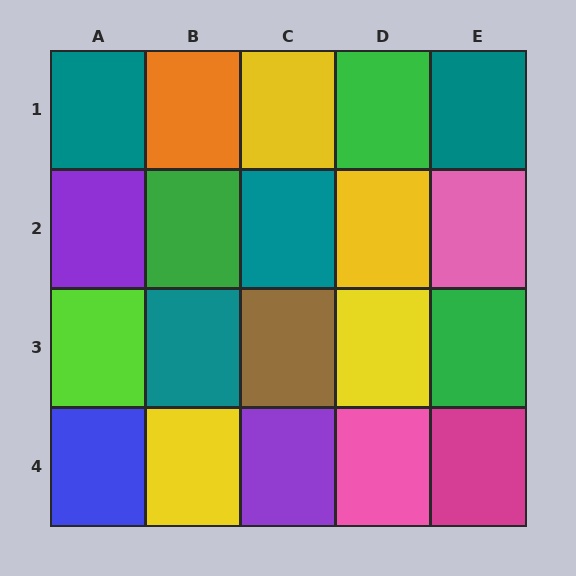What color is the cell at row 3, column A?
Lime.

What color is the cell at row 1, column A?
Teal.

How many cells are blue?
1 cell is blue.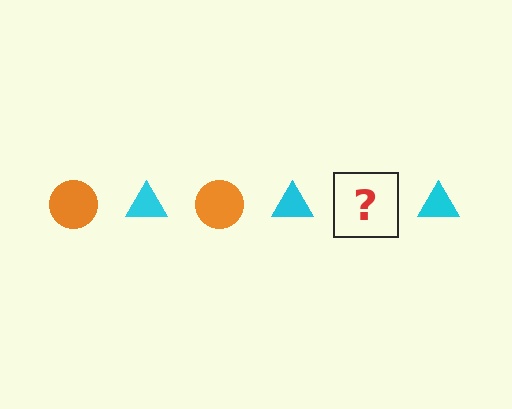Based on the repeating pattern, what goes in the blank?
The blank should be an orange circle.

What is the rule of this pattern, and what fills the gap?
The rule is that the pattern alternates between orange circle and cyan triangle. The gap should be filled with an orange circle.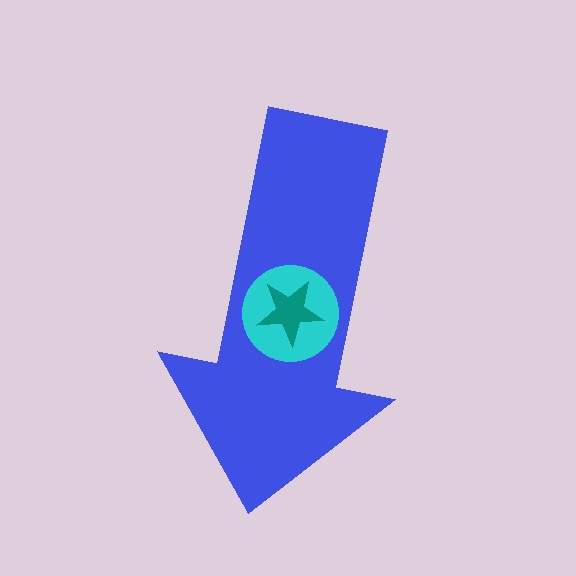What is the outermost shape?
The blue arrow.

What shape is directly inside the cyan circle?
The teal star.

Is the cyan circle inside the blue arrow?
Yes.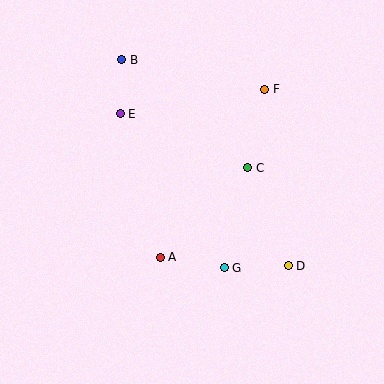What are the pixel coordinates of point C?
Point C is at (248, 167).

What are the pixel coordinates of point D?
Point D is at (288, 266).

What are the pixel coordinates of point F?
Point F is at (265, 89).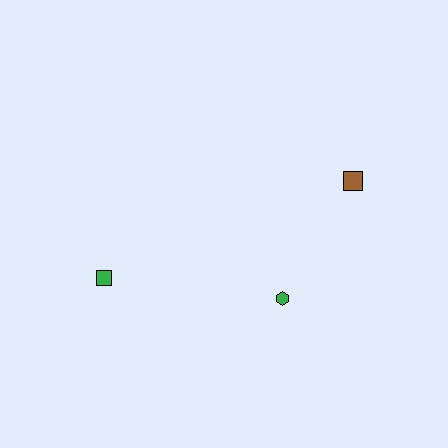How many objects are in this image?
There are 3 objects.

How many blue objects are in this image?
There are no blue objects.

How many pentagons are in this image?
There are no pentagons.